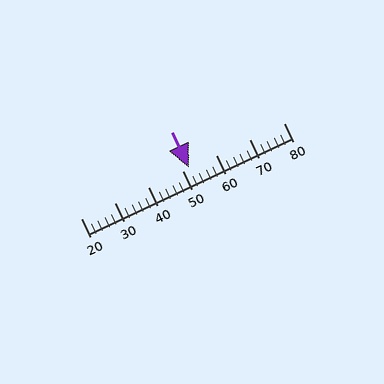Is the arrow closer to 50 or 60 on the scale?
The arrow is closer to 50.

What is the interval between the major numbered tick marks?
The major tick marks are spaced 10 units apart.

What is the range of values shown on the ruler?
The ruler shows values from 20 to 80.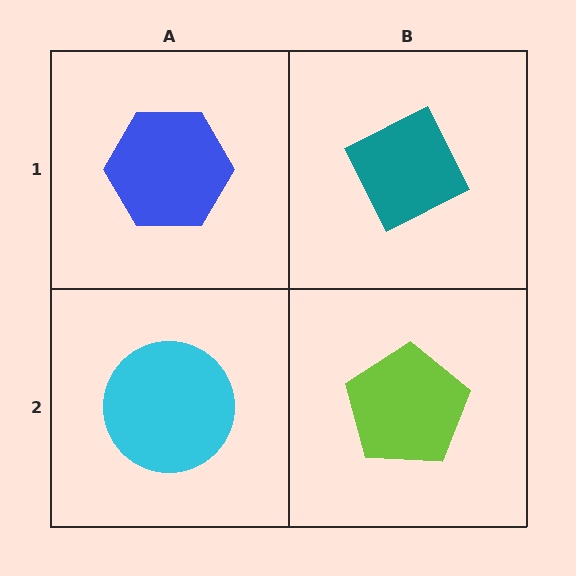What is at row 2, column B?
A lime pentagon.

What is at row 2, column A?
A cyan circle.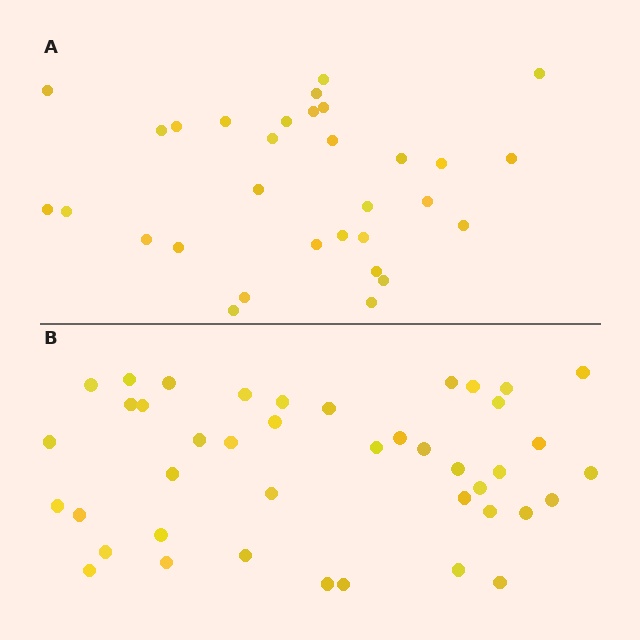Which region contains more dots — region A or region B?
Region B (the bottom region) has more dots.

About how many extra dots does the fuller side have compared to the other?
Region B has roughly 12 or so more dots than region A.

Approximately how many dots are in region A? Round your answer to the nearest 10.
About 30 dots. (The exact count is 31, which rounds to 30.)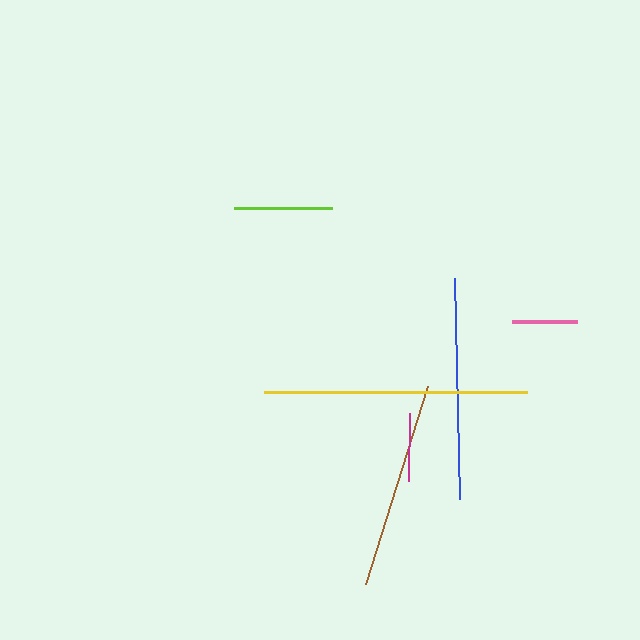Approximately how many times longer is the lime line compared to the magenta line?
The lime line is approximately 1.4 times the length of the magenta line.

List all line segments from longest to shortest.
From longest to shortest: yellow, blue, brown, lime, magenta, pink.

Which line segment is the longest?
The yellow line is the longest at approximately 263 pixels.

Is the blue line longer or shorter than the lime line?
The blue line is longer than the lime line.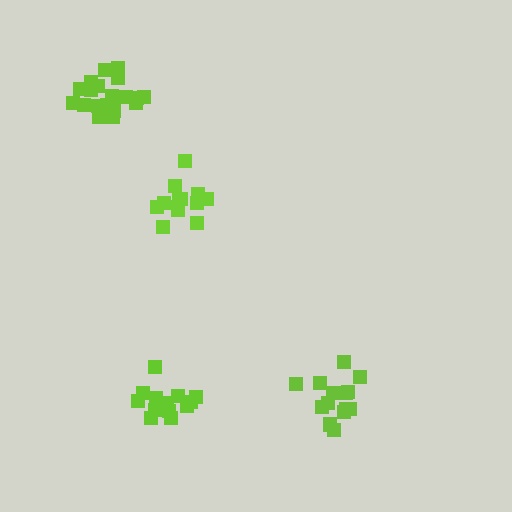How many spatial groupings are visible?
There are 4 spatial groupings.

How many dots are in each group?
Group 1: 14 dots, Group 2: 15 dots, Group 3: 20 dots, Group 4: 14 dots (63 total).